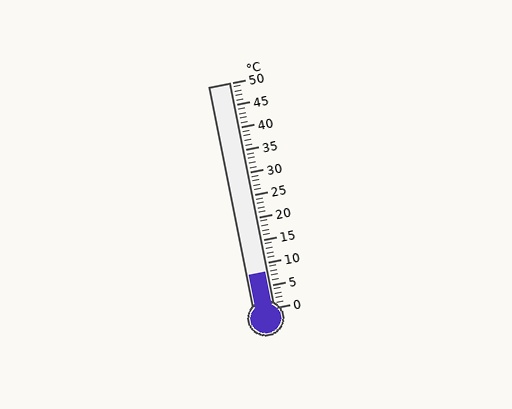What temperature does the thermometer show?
The thermometer shows approximately 8°C.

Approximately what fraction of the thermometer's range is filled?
The thermometer is filled to approximately 15% of its range.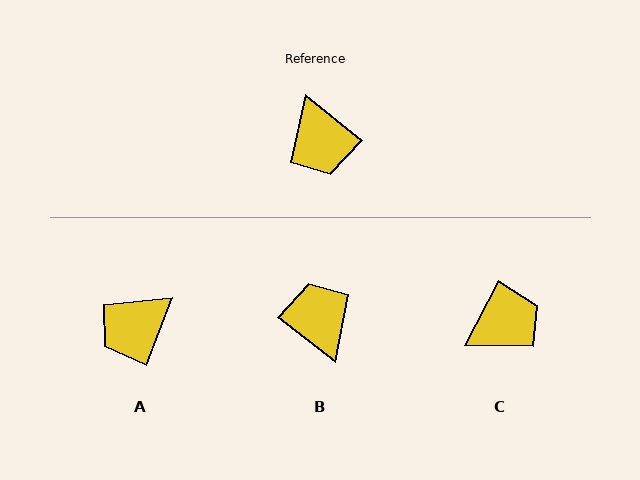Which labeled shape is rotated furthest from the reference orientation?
B, about 179 degrees away.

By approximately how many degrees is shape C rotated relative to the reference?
Approximately 101 degrees counter-clockwise.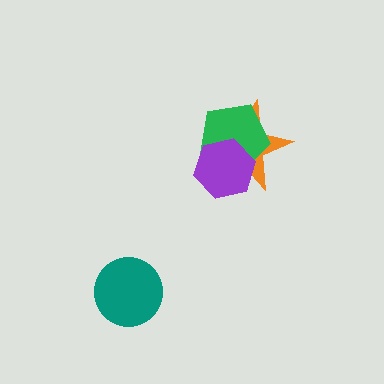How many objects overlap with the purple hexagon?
2 objects overlap with the purple hexagon.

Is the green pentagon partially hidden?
Yes, it is partially covered by another shape.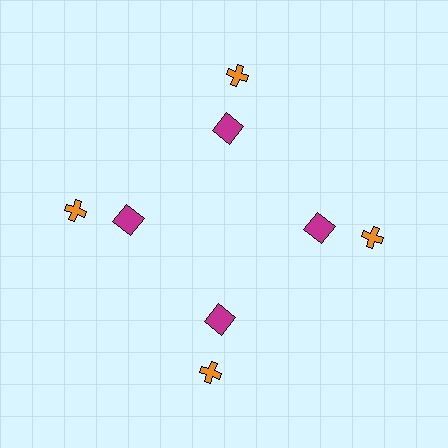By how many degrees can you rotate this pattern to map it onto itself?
The pattern maps onto itself every 90 degrees of rotation.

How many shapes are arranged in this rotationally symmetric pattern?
There are 8 shapes, arranged in 4 groups of 2.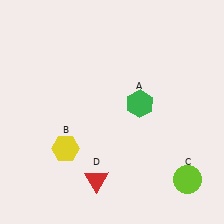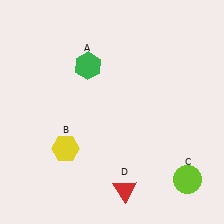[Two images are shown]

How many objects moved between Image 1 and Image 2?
2 objects moved between the two images.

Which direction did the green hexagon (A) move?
The green hexagon (A) moved left.